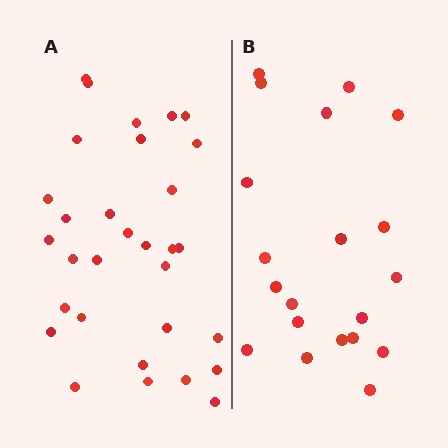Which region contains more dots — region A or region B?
Region A (the left region) has more dots.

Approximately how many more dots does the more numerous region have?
Region A has roughly 12 or so more dots than region B.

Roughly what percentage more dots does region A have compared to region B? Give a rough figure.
About 55% more.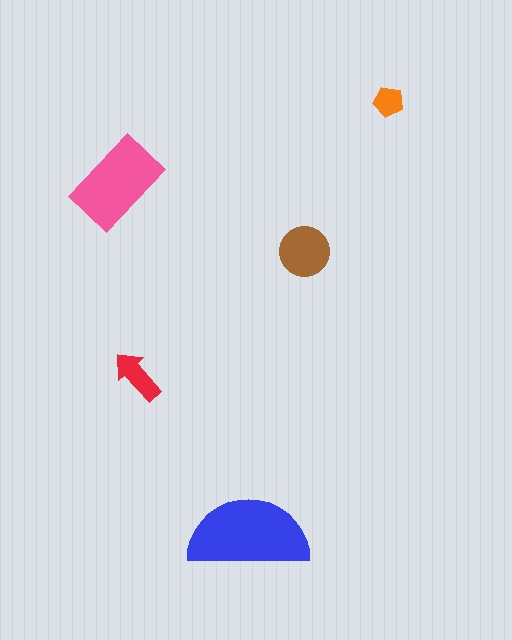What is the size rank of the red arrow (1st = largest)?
4th.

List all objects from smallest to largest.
The orange pentagon, the red arrow, the brown circle, the pink rectangle, the blue semicircle.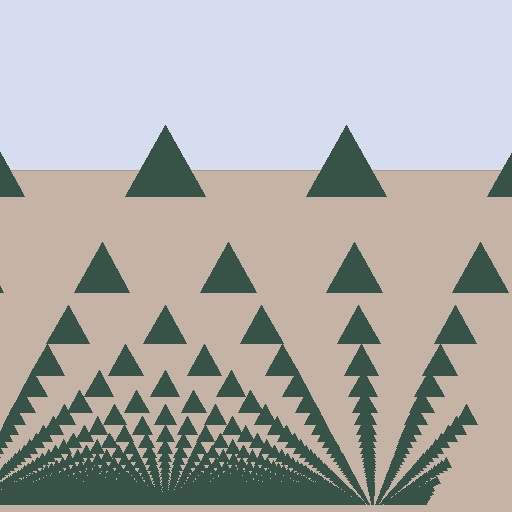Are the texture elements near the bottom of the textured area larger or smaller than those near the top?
Smaller. The gradient is inverted — elements near the bottom are smaller and denser.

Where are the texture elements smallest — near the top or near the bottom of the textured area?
Near the bottom.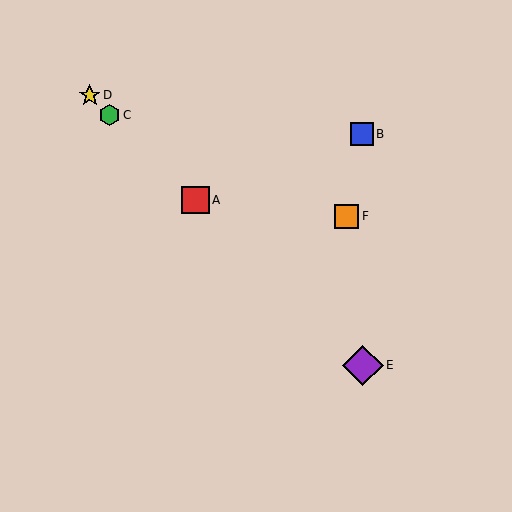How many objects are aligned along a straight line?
4 objects (A, C, D, E) are aligned along a straight line.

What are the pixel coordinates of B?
Object B is at (362, 134).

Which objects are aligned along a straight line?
Objects A, C, D, E are aligned along a straight line.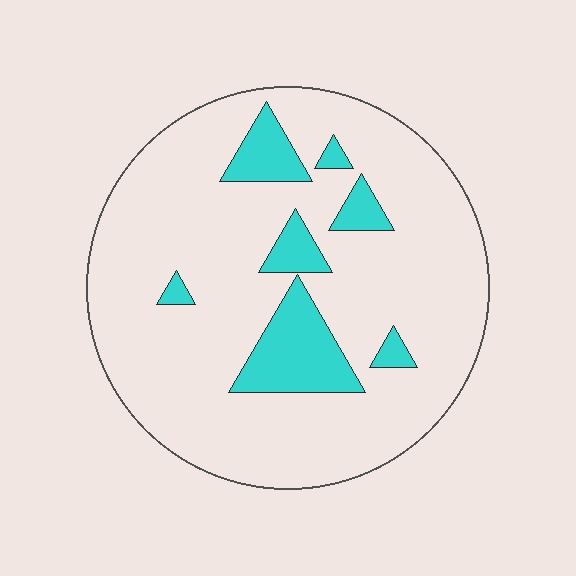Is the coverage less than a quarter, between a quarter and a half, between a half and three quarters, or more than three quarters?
Less than a quarter.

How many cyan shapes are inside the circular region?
7.